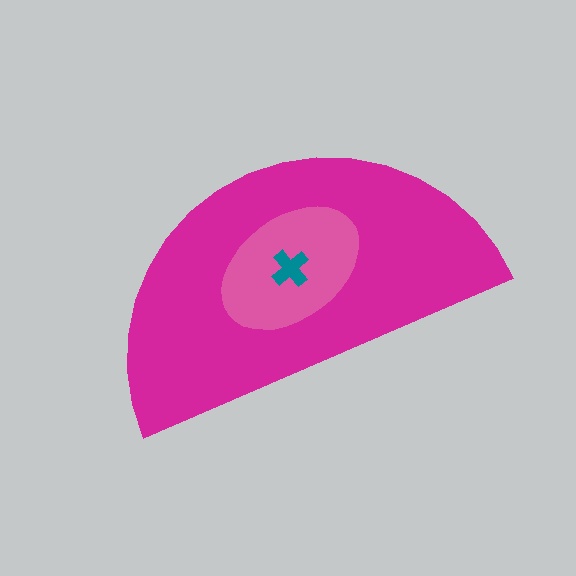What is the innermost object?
The teal cross.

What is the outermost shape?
The magenta semicircle.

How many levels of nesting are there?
3.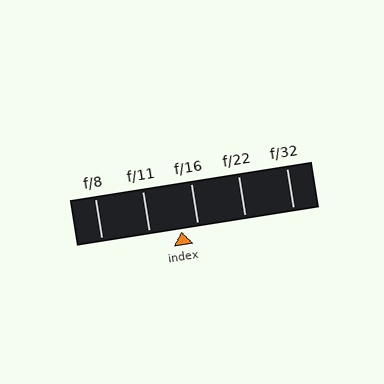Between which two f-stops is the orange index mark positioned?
The index mark is between f/11 and f/16.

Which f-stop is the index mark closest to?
The index mark is closest to f/16.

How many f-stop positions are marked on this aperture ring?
There are 5 f-stop positions marked.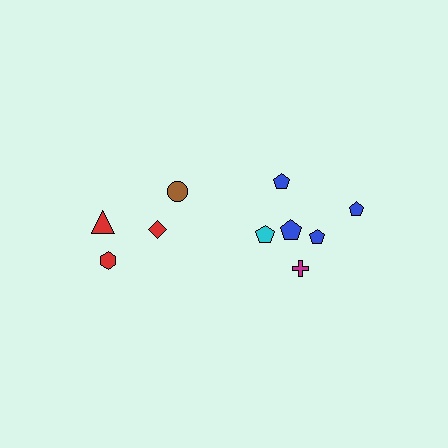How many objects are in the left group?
There are 4 objects.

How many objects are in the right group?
There are 6 objects.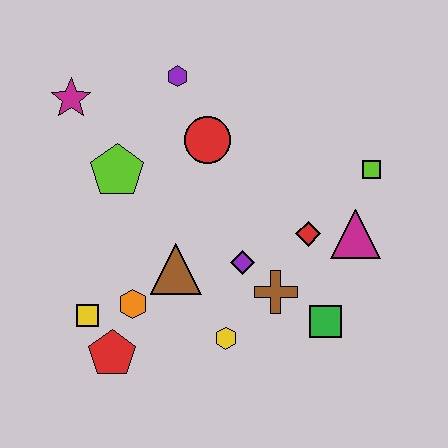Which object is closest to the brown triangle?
The orange hexagon is closest to the brown triangle.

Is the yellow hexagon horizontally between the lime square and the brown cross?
No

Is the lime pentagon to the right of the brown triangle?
No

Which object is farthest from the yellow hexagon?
The magenta star is farthest from the yellow hexagon.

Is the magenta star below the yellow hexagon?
No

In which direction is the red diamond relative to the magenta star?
The red diamond is to the right of the magenta star.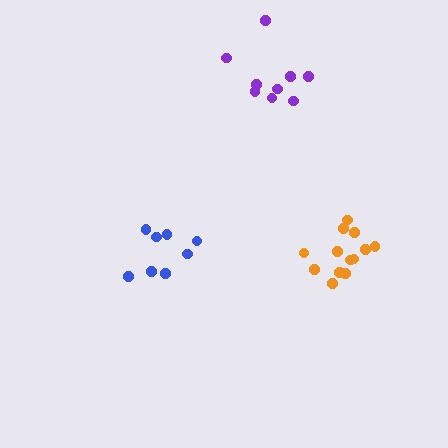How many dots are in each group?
Group 1: 8 dots, Group 2: 9 dots, Group 3: 13 dots (30 total).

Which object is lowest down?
The orange cluster is bottommost.